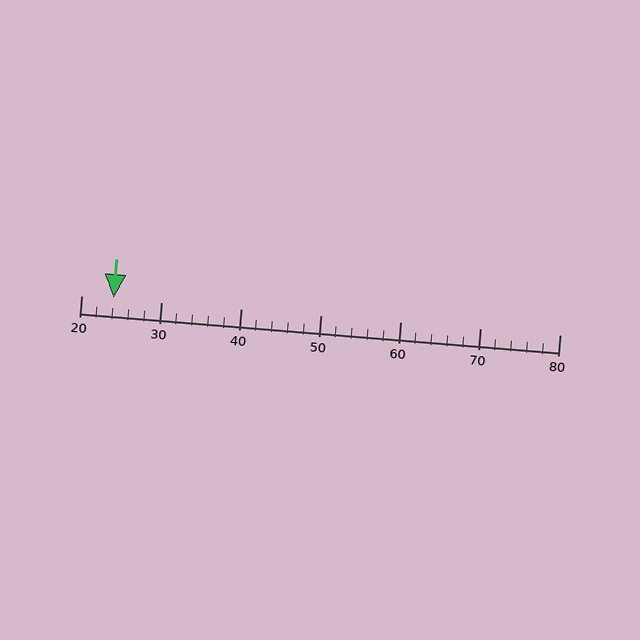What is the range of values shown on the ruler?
The ruler shows values from 20 to 80.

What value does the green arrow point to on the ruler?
The green arrow points to approximately 24.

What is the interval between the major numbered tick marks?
The major tick marks are spaced 10 units apart.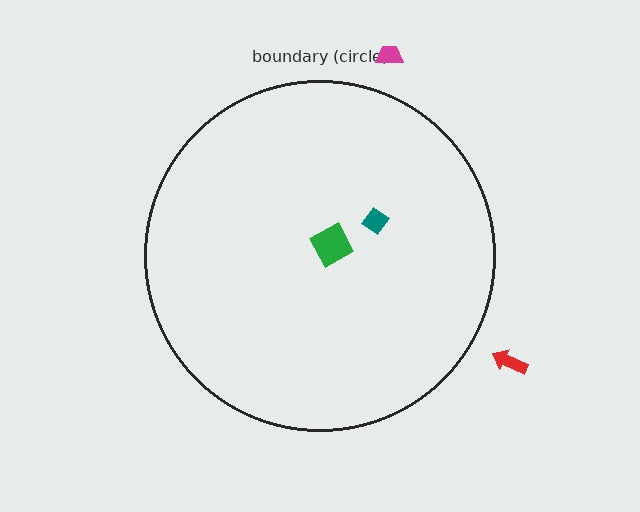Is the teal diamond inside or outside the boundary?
Inside.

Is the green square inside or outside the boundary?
Inside.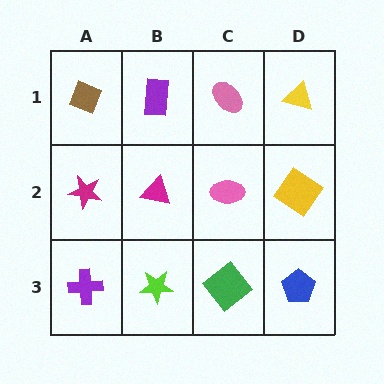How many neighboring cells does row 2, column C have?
4.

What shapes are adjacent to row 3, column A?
A magenta star (row 2, column A), a lime star (row 3, column B).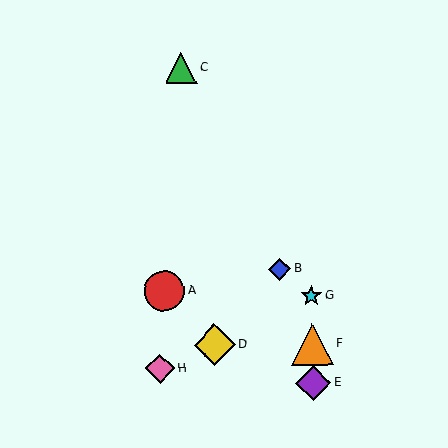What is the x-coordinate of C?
Object C is at x≈181.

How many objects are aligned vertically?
3 objects (E, F, G) are aligned vertically.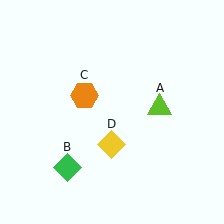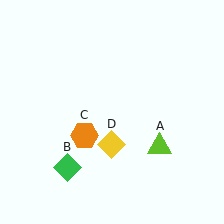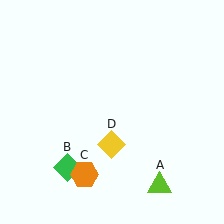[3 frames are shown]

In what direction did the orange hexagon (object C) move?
The orange hexagon (object C) moved down.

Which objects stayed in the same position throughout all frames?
Green diamond (object B) and yellow diamond (object D) remained stationary.